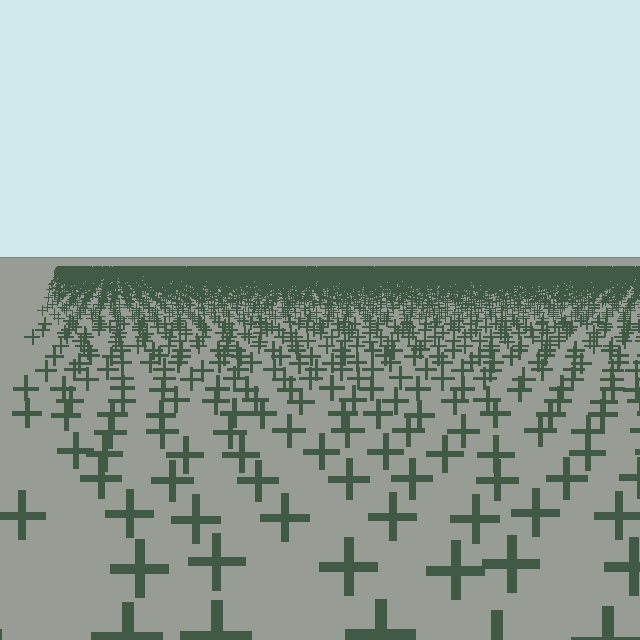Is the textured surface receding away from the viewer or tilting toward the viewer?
The surface is receding away from the viewer. Texture elements get smaller and denser toward the top.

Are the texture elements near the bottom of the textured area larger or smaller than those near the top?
Larger. Near the bottom, elements are closer to the viewer and appear at a bigger on-screen size.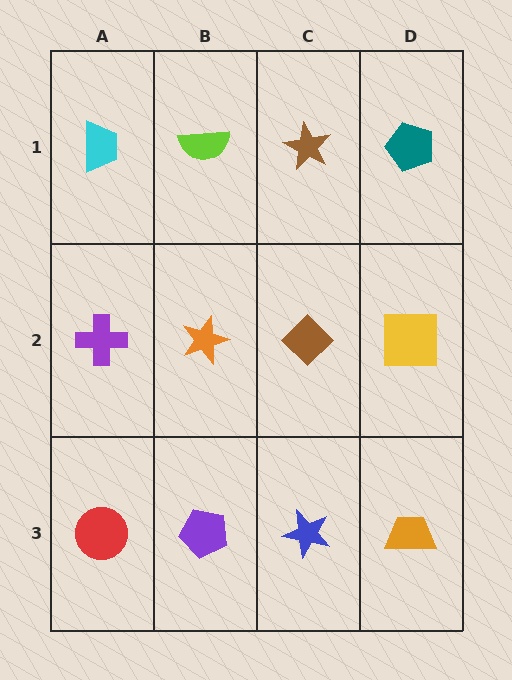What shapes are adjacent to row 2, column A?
A cyan trapezoid (row 1, column A), a red circle (row 3, column A), an orange star (row 2, column B).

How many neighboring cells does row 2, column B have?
4.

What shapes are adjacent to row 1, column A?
A purple cross (row 2, column A), a lime semicircle (row 1, column B).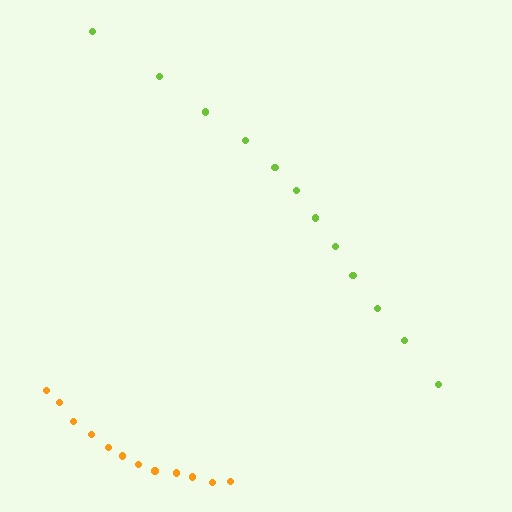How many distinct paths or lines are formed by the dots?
There are 2 distinct paths.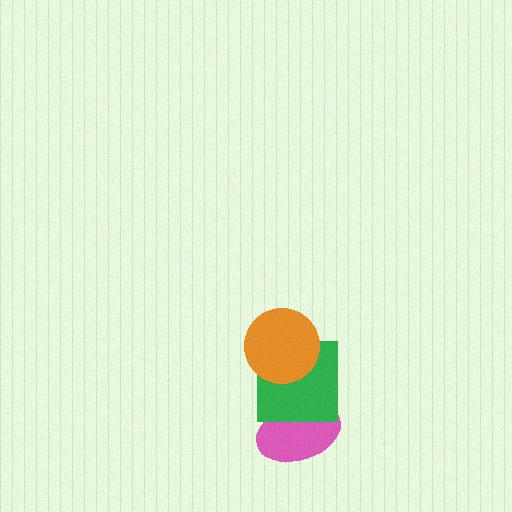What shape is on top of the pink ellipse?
The green square is on top of the pink ellipse.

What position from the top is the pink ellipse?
The pink ellipse is 3rd from the top.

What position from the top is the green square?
The green square is 2nd from the top.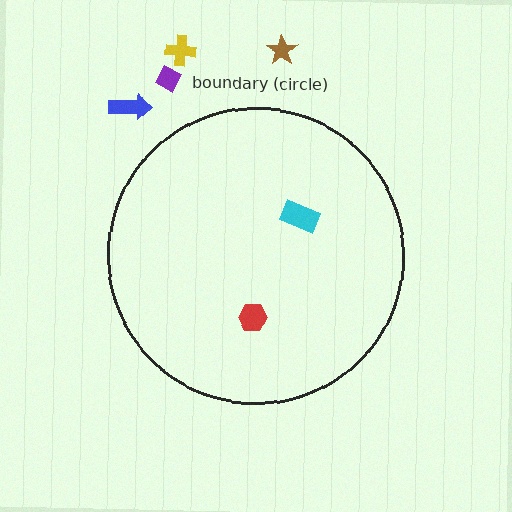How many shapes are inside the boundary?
2 inside, 4 outside.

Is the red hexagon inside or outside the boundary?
Inside.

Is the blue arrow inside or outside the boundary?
Outside.